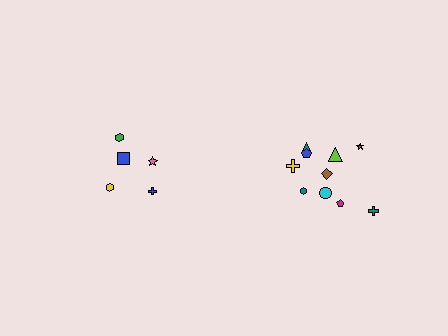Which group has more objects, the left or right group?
The right group.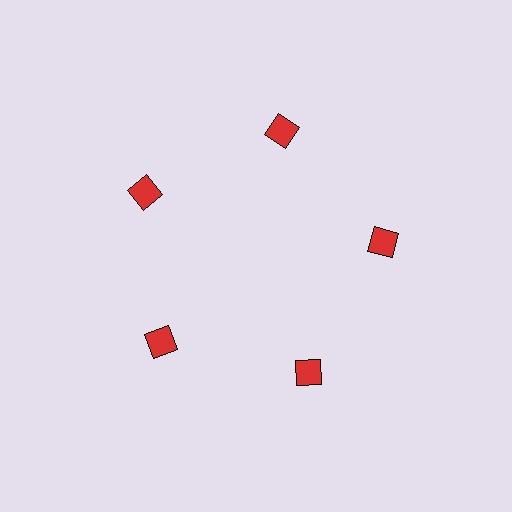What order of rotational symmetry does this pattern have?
This pattern has 5-fold rotational symmetry.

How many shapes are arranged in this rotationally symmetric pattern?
There are 5 shapes, arranged in 5 groups of 1.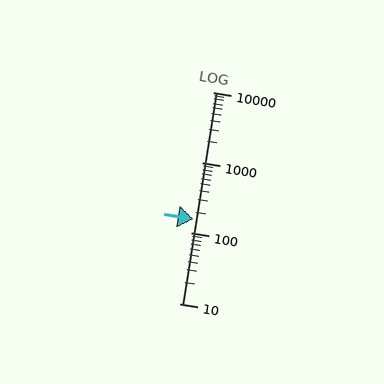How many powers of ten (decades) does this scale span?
The scale spans 3 decades, from 10 to 10000.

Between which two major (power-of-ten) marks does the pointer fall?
The pointer is between 100 and 1000.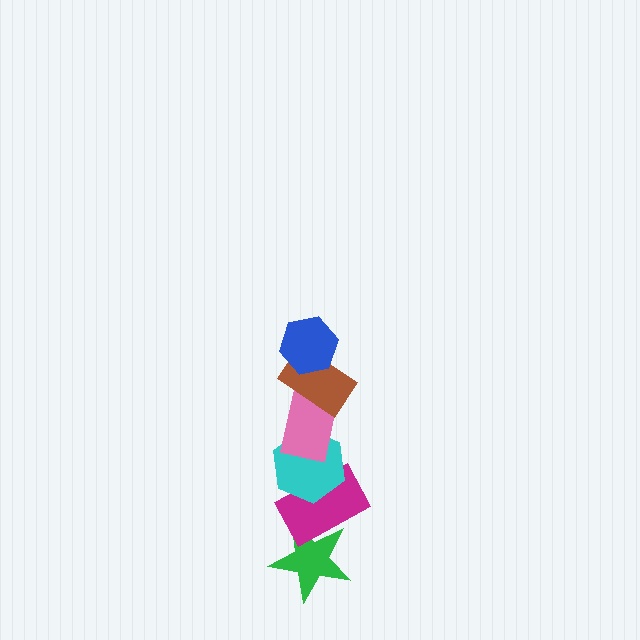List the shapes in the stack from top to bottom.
From top to bottom: the blue hexagon, the brown rectangle, the pink rectangle, the cyan hexagon, the magenta rectangle, the green star.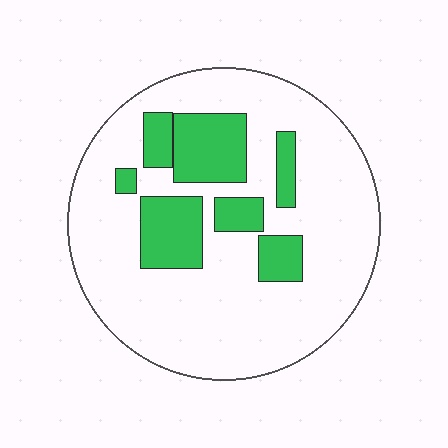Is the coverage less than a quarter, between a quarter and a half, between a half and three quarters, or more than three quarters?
Less than a quarter.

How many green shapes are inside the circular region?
7.